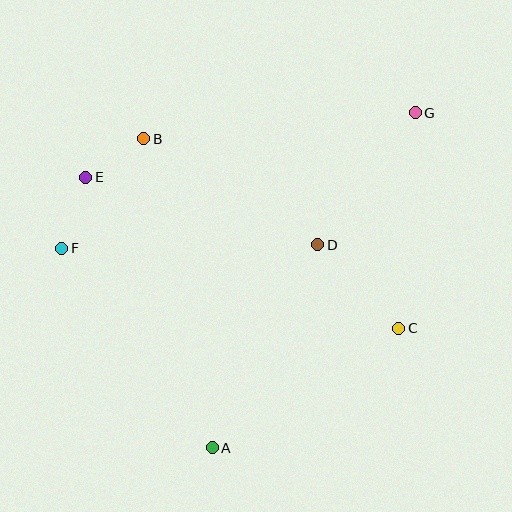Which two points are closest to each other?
Points B and E are closest to each other.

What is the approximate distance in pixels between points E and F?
The distance between E and F is approximately 75 pixels.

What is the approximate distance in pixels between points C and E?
The distance between C and E is approximately 348 pixels.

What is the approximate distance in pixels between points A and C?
The distance between A and C is approximately 221 pixels.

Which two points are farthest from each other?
Points A and G are farthest from each other.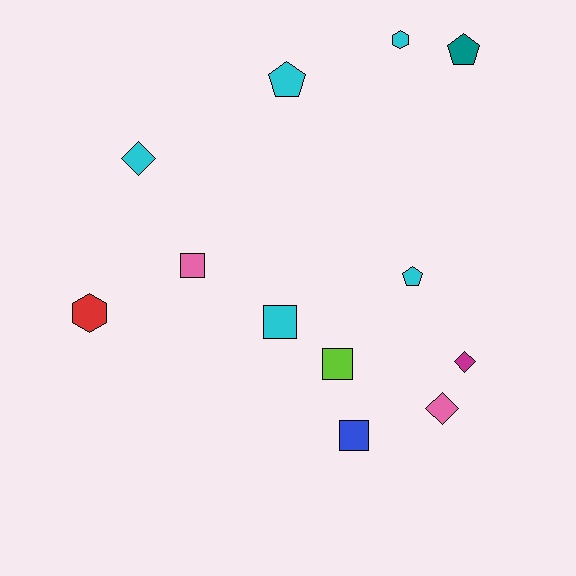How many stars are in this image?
There are no stars.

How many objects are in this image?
There are 12 objects.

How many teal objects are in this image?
There is 1 teal object.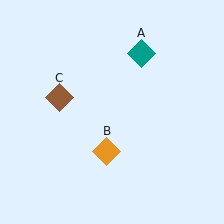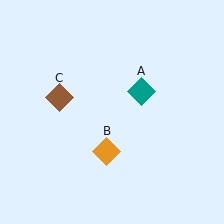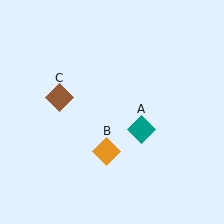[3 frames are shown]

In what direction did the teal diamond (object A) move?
The teal diamond (object A) moved down.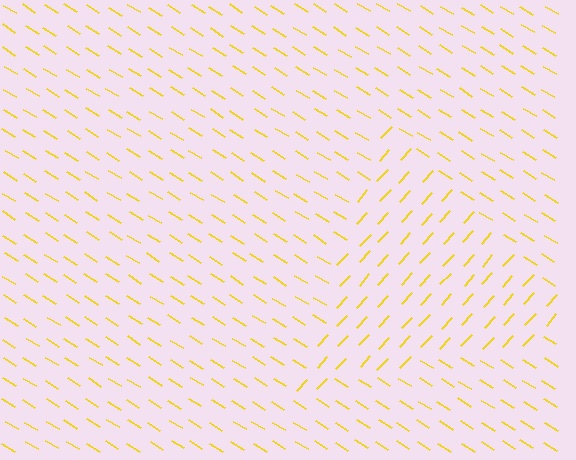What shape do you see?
I see a triangle.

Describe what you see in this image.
The image is filled with small yellow line segments. A triangle region in the image has lines oriented differently from the surrounding lines, creating a visible texture boundary.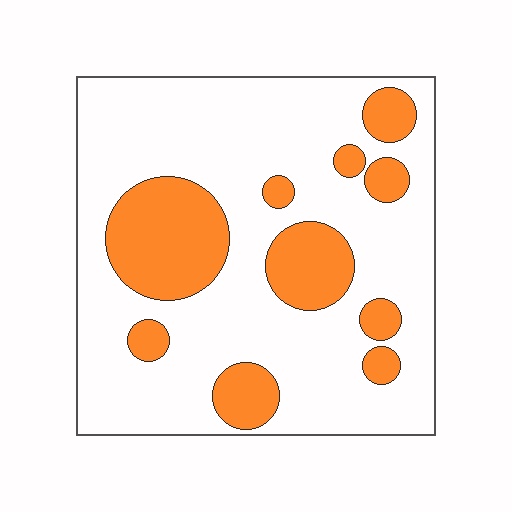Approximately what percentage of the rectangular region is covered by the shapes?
Approximately 25%.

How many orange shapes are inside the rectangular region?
10.